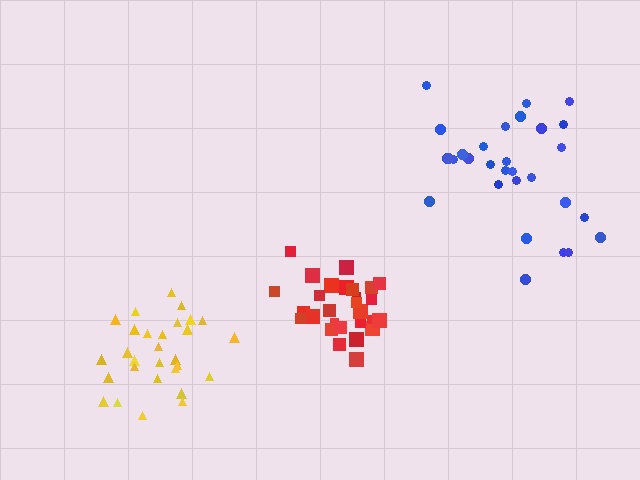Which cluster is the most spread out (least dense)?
Blue.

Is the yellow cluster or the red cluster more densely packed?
Red.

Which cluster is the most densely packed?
Red.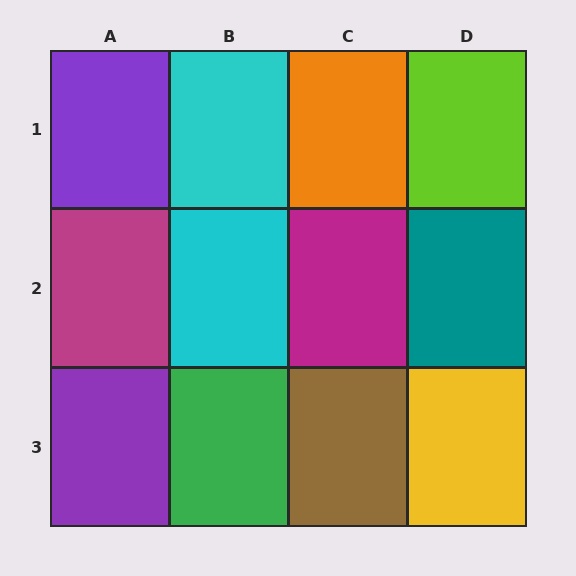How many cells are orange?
1 cell is orange.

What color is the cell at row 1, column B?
Cyan.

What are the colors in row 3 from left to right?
Purple, green, brown, yellow.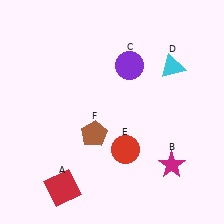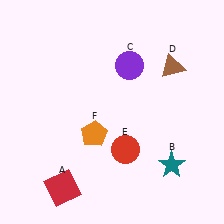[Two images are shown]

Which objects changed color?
B changed from magenta to teal. D changed from cyan to brown. F changed from brown to orange.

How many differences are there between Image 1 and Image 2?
There are 3 differences between the two images.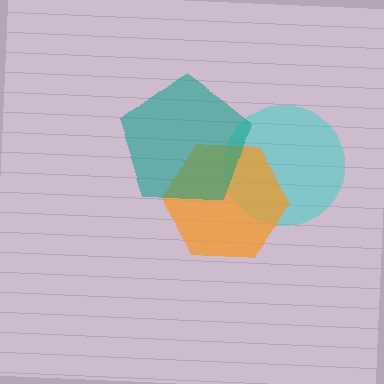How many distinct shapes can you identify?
There are 3 distinct shapes: a cyan circle, an orange hexagon, a teal pentagon.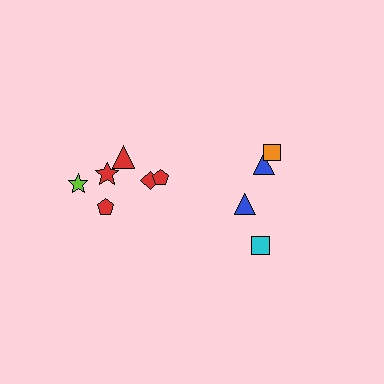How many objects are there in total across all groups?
There are 10 objects.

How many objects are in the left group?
There are 6 objects.